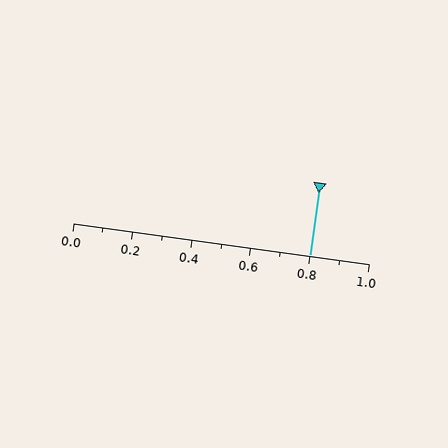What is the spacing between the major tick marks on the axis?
The major ticks are spaced 0.2 apart.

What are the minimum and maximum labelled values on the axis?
The axis runs from 0.0 to 1.0.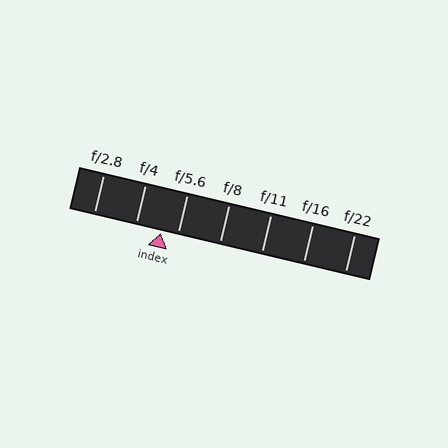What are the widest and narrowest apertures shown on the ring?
The widest aperture shown is f/2.8 and the narrowest is f/22.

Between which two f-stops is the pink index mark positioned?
The index mark is between f/4 and f/5.6.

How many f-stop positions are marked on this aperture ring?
There are 7 f-stop positions marked.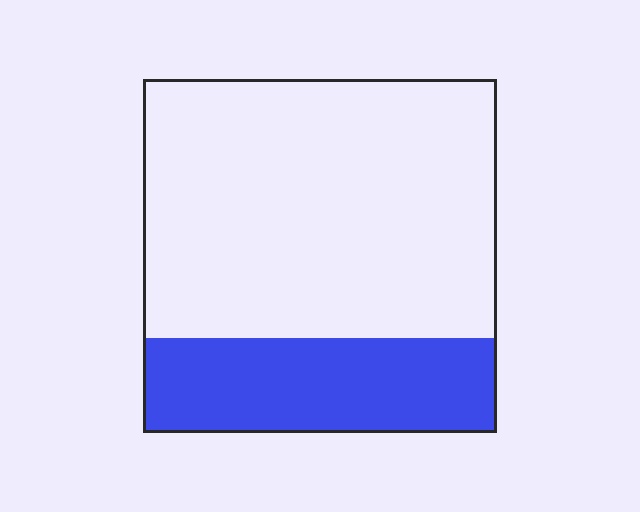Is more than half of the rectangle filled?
No.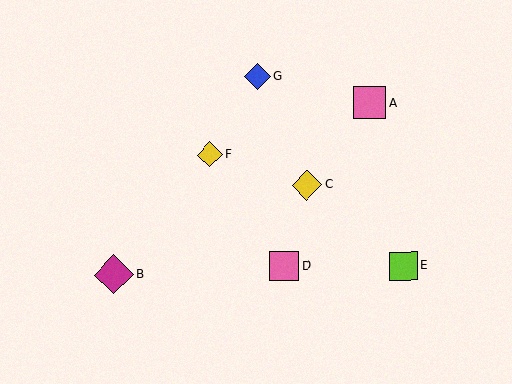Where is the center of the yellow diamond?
The center of the yellow diamond is at (209, 155).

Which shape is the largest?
The magenta diamond (labeled B) is the largest.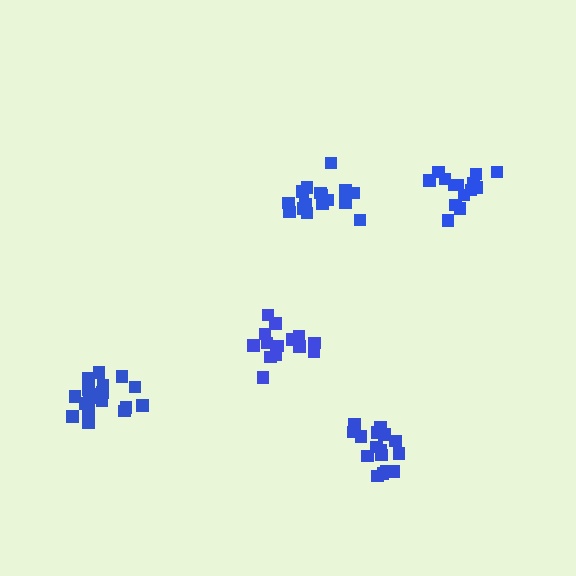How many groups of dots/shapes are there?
There are 5 groups.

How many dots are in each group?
Group 1: 16 dots, Group 2: 14 dots, Group 3: 17 dots, Group 4: 20 dots, Group 5: 14 dots (81 total).